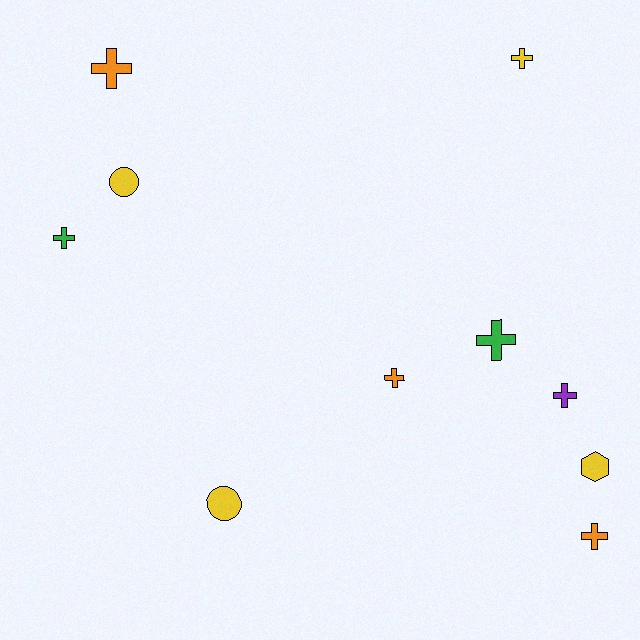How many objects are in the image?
There are 10 objects.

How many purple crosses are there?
There is 1 purple cross.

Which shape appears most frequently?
Cross, with 7 objects.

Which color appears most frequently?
Yellow, with 4 objects.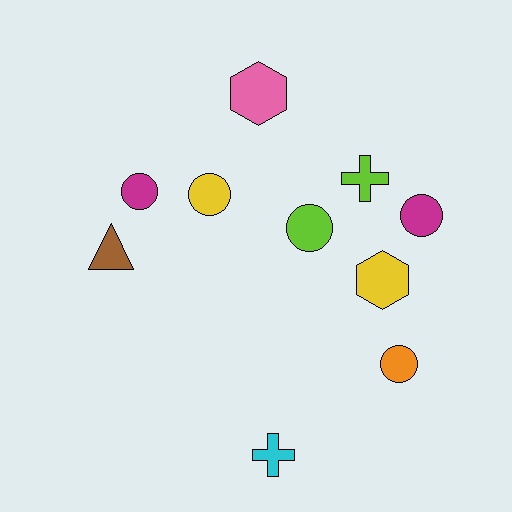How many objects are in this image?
There are 10 objects.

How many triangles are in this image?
There is 1 triangle.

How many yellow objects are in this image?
There are 2 yellow objects.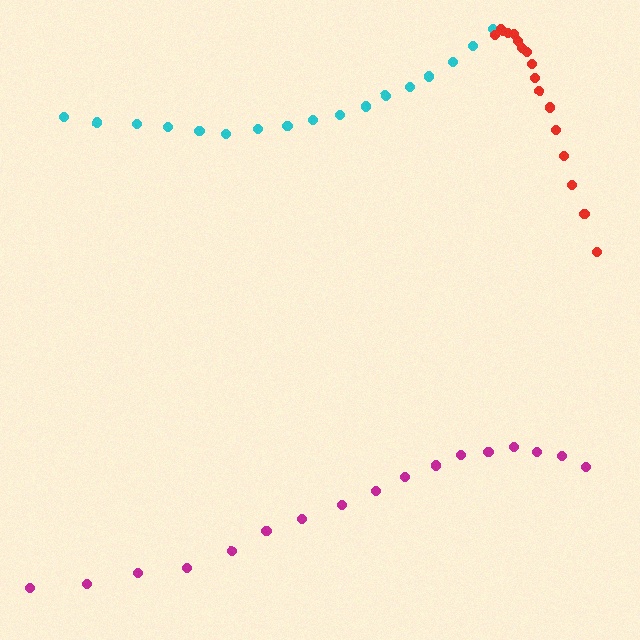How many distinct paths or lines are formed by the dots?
There are 3 distinct paths.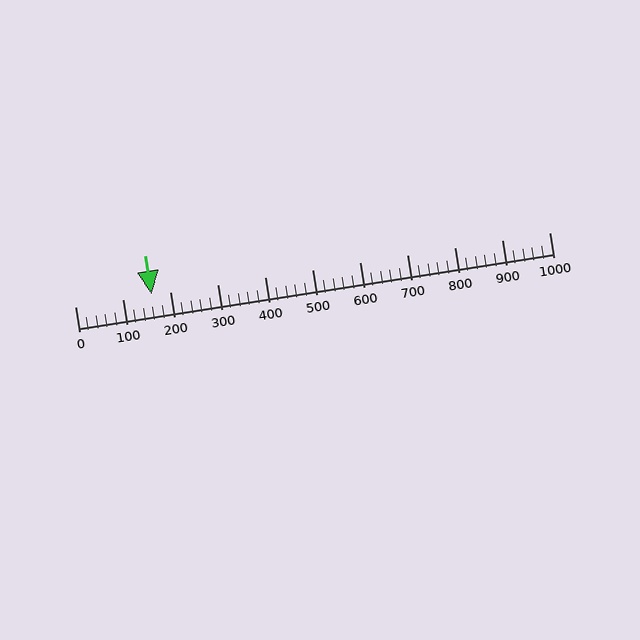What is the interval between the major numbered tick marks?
The major tick marks are spaced 100 units apart.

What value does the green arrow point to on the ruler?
The green arrow points to approximately 161.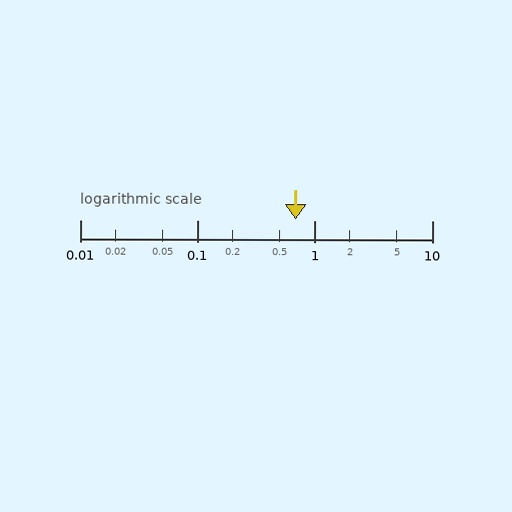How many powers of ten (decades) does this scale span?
The scale spans 3 decades, from 0.01 to 10.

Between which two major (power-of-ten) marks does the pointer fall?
The pointer is between 0.1 and 1.